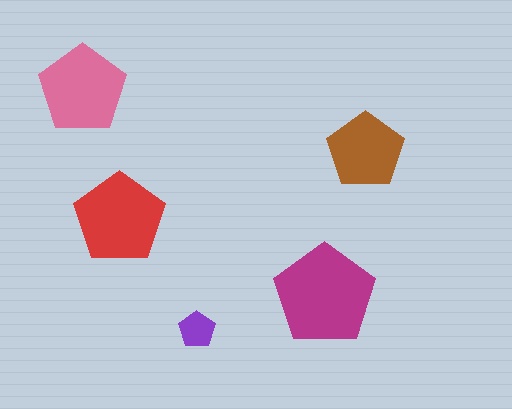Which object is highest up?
The pink pentagon is topmost.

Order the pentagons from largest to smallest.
the magenta one, the red one, the pink one, the brown one, the purple one.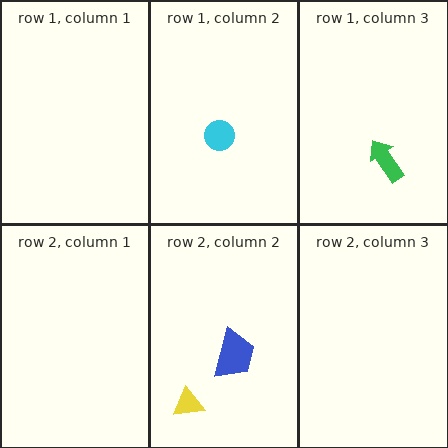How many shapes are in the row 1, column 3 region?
1.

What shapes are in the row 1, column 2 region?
The cyan circle.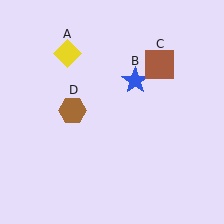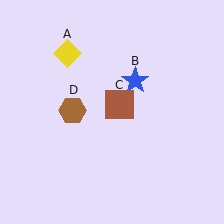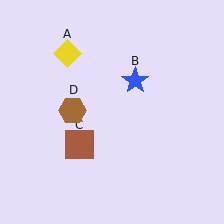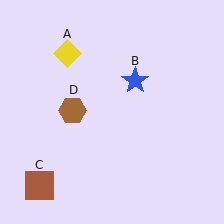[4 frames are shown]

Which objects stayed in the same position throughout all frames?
Yellow diamond (object A) and blue star (object B) and brown hexagon (object D) remained stationary.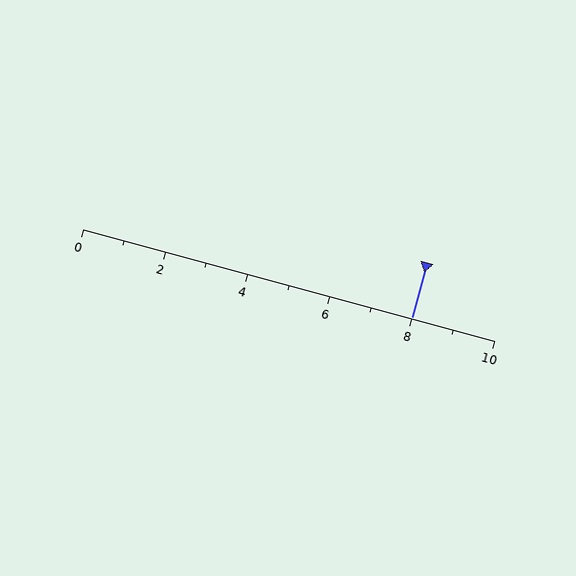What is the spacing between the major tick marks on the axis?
The major ticks are spaced 2 apart.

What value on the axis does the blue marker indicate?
The marker indicates approximately 8.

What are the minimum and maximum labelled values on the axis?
The axis runs from 0 to 10.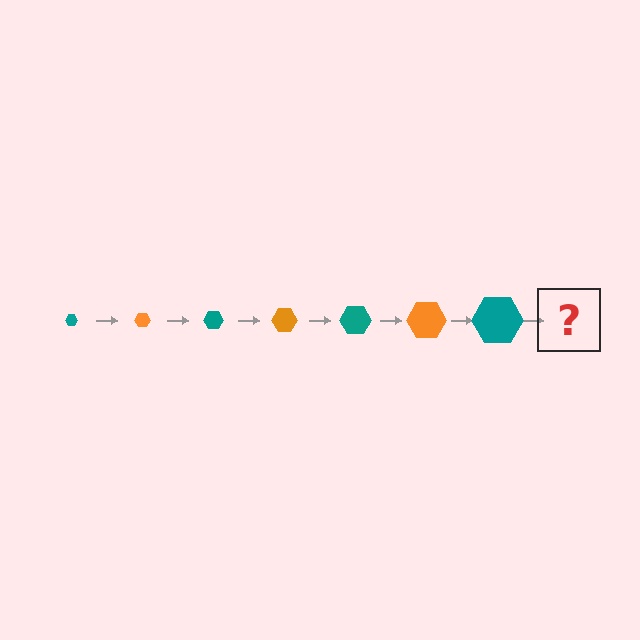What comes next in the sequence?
The next element should be an orange hexagon, larger than the previous one.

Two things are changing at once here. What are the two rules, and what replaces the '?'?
The two rules are that the hexagon grows larger each step and the color cycles through teal and orange. The '?' should be an orange hexagon, larger than the previous one.